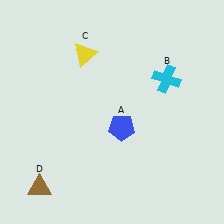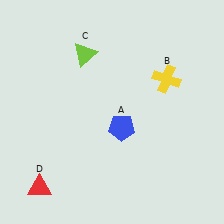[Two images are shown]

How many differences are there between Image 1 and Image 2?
There are 3 differences between the two images.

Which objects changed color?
B changed from cyan to yellow. C changed from yellow to lime. D changed from brown to red.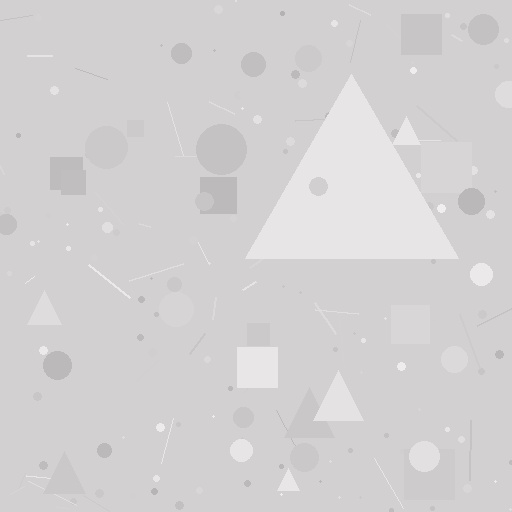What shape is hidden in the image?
A triangle is hidden in the image.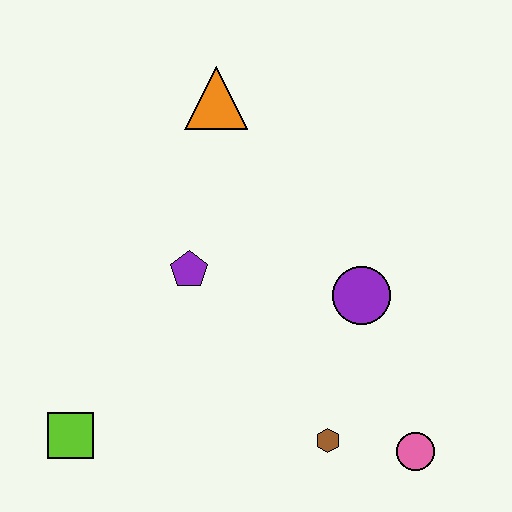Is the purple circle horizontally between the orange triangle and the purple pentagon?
No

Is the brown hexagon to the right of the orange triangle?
Yes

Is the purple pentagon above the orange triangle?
No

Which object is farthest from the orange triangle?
The pink circle is farthest from the orange triangle.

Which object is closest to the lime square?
The purple pentagon is closest to the lime square.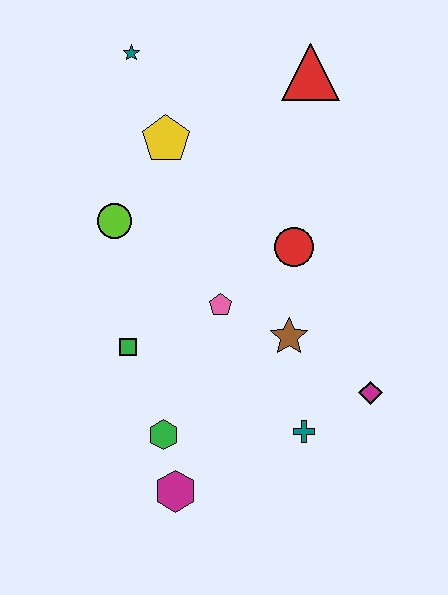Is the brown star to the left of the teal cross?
Yes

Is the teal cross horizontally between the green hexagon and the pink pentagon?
No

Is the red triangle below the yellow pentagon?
No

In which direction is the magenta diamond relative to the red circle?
The magenta diamond is below the red circle.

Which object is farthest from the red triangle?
The magenta hexagon is farthest from the red triangle.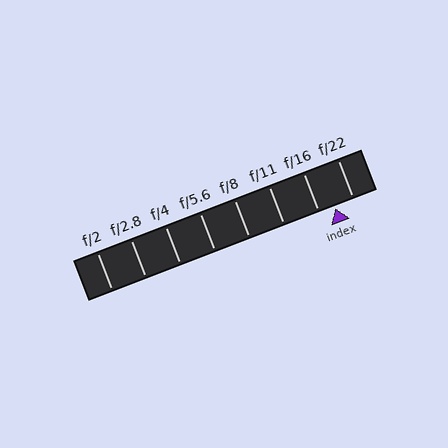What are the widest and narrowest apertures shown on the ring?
The widest aperture shown is f/2 and the narrowest is f/22.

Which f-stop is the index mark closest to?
The index mark is closest to f/16.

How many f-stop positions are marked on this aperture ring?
There are 8 f-stop positions marked.